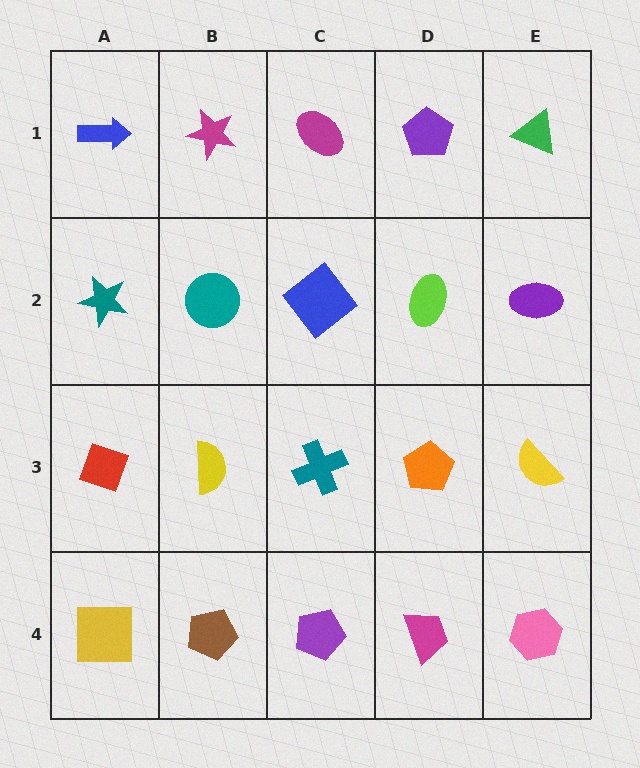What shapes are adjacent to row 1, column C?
A blue diamond (row 2, column C), a magenta star (row 1, column B), a purple pentagon (row 1, column D).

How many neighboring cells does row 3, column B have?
4.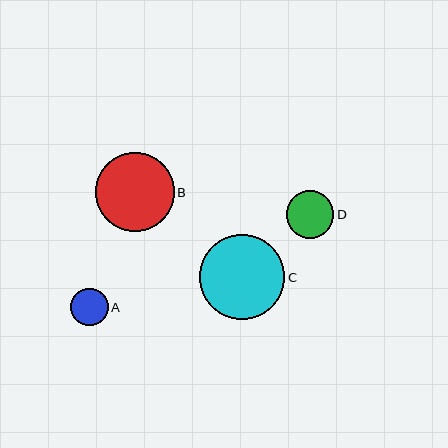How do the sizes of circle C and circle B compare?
Circle C and circle B are approximately the same size.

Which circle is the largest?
Circle C is the largest with a size of approximately 85 pixels.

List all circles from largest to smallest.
From largest to smallest: C, B, D, A.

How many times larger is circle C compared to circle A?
Circle C is approximately 2.3 times the size of circle A.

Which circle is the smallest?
Circle A is the smallest with a size of approximately 38 pixels.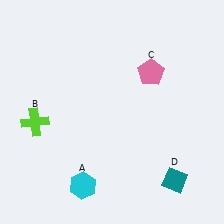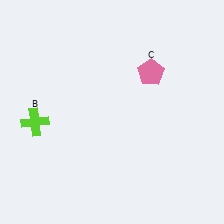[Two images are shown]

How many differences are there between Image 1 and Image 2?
There are 2 differences between the two images.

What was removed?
The cyan hexagon (A), the teal diamond (D) were removed in Image 2.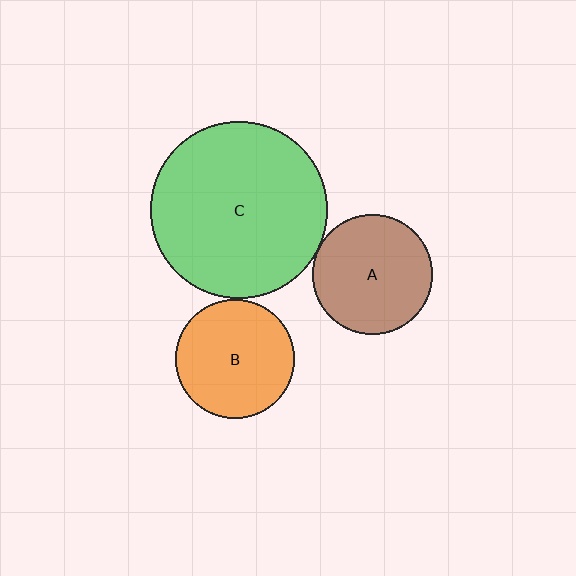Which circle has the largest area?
Circle C (green).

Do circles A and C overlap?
Yes.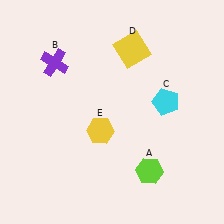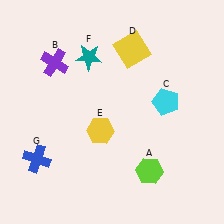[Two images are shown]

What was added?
A teal star (F), a blue cross (G) were added in Image 2.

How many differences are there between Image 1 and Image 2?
There are 2 differences between the two images.